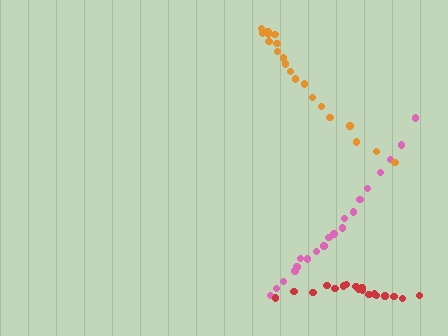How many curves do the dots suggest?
There are 3 distinct paths.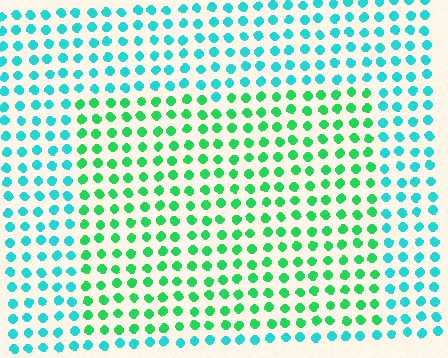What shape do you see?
I see a rectangle.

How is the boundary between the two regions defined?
The boundary is defined purely by a slight shift in hue (about 40 degrees). Spacing, size, and orientation are identical on both sides.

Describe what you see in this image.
The image is filled with small cyan elements in a uniform arrangement. A rectangle-shaped region is visible where the elements are tinted to a slightly different hue, forming a subtle color boundary.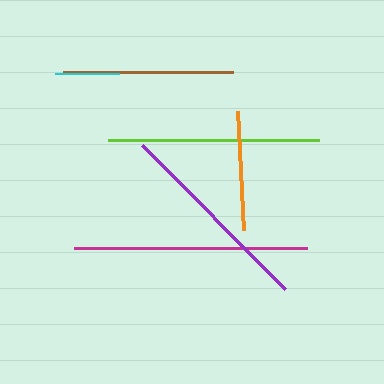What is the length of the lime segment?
The lime segment is approximately 212 pixels long.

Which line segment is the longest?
The magenta line is the longest at approximately 233 pixels.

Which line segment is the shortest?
The cyan line is the shortest at approximately 64 pixels.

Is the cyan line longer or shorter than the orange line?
The orange line is longer than the cyan line.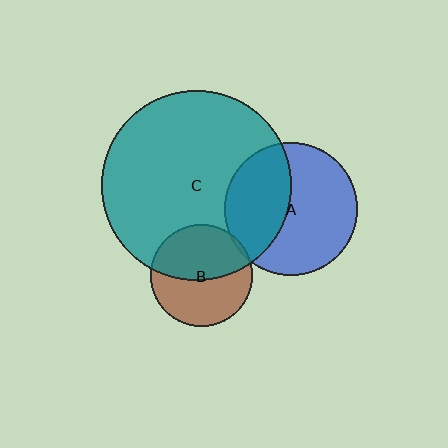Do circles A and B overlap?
Yes.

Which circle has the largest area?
Circle C (teal).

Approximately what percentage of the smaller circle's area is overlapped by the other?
Approximately 5%.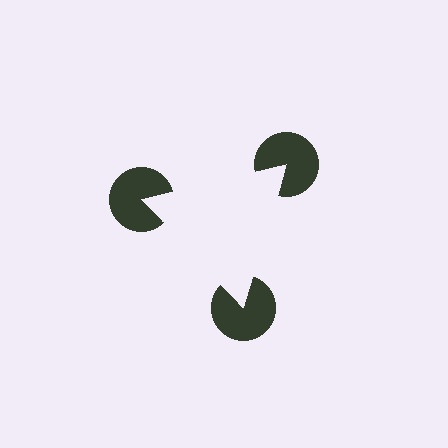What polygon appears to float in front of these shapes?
An illusory triangle — its edges are inferred from the aligned wedge cuts in the pac-man discs, not physically drawn.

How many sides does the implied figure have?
3 sides.